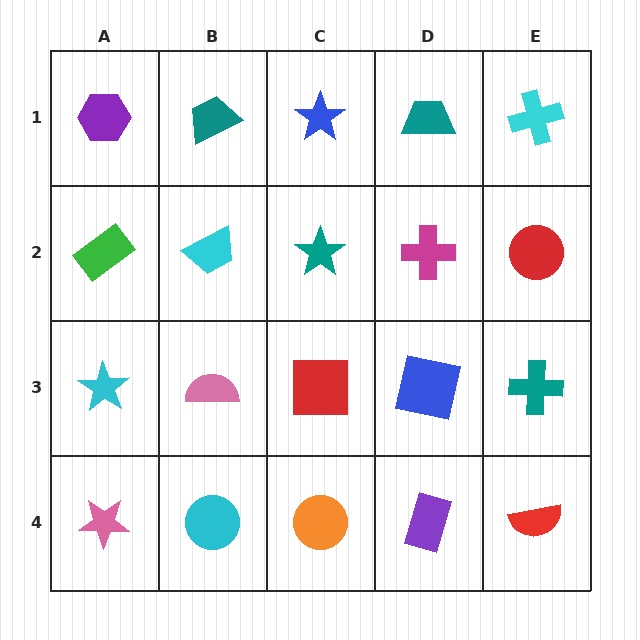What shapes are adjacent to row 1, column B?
A cyan trapezoid (row 2, column B), a purple hexagon (row 1, column A), a blue star (row 1, column C).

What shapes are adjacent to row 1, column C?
A teal star (row 2, column C), a teal trapezoid (row 1, column B), a teal trapezoid (row 1, column D).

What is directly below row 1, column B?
A cyan trapezoid.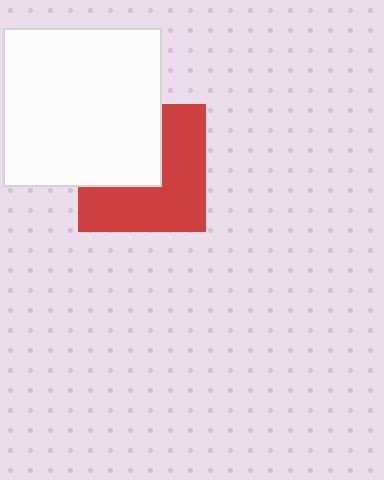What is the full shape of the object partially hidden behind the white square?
The partially hidden object is a red square.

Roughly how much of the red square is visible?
About half of it is visible (roughly 57%).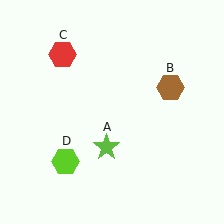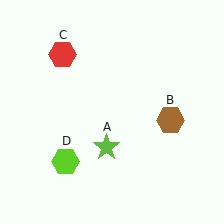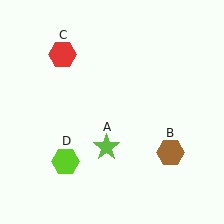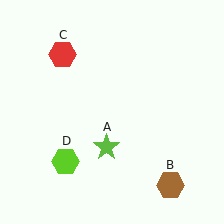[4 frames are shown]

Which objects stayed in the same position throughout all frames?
Lime star (object A) and red hexagon (object C) and lime hexagon (object D) remained stationary.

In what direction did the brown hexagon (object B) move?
The brown hexagon (object B) moved down.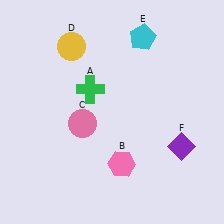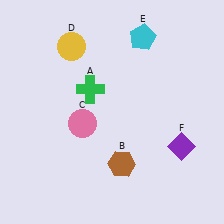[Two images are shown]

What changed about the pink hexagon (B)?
In Image 1, B is pink. In Image 2, it changed to brown.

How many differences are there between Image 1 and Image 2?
There is 1 difference between the two images.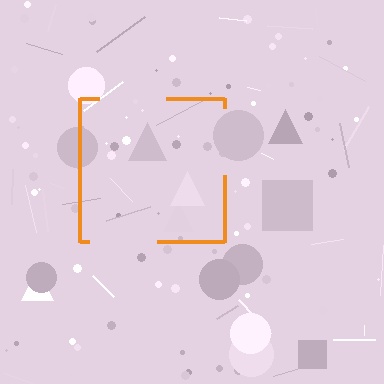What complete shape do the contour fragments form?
The contour fragments form a square.